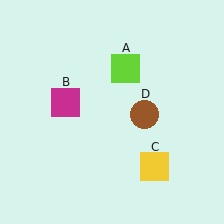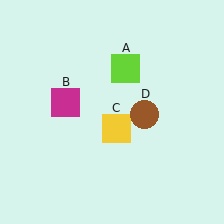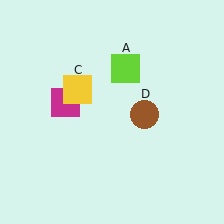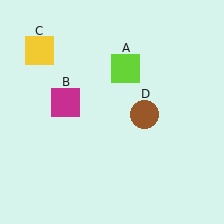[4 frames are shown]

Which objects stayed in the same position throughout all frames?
Lime square (object A) and magenta square (object B) and brown circle (object D) remained stationary.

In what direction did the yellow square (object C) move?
The yellow square (object C) moved up and to the left.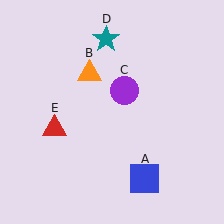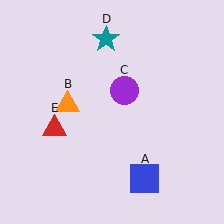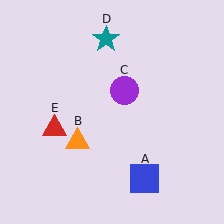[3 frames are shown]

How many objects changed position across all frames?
1 object changed position: orange triangle (object B).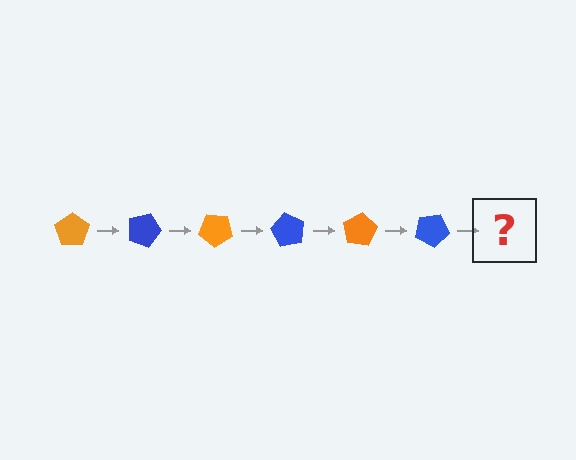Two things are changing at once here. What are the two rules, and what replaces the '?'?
The two rules are that it rotates 20 degrees each step and the color cycles through orange and blue. The '?' should be an orange pentagon, rotated 120 degrees from the start.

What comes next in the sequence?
The next element should be an orange pentagon, rotated 120 degrees from the start.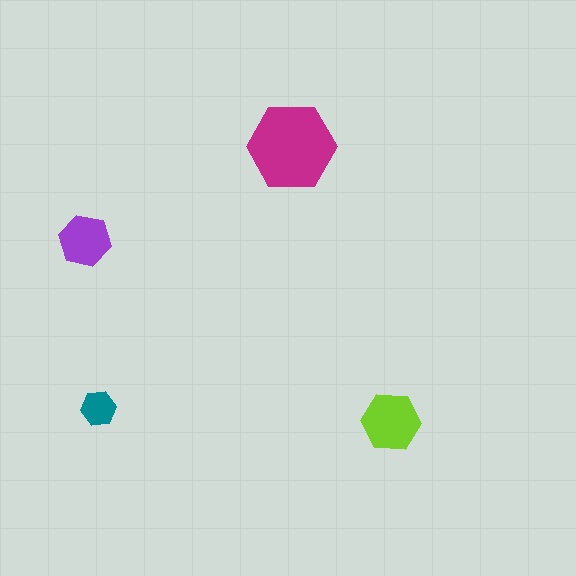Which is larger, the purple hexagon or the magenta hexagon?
The magenta one.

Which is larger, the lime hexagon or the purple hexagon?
The lime one.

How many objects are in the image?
There are 4 objects in the image.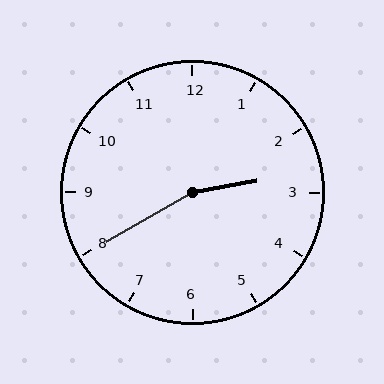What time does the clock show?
2:40.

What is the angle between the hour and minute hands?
Approximately 160 degrees.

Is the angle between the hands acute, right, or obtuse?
It is obtuse.